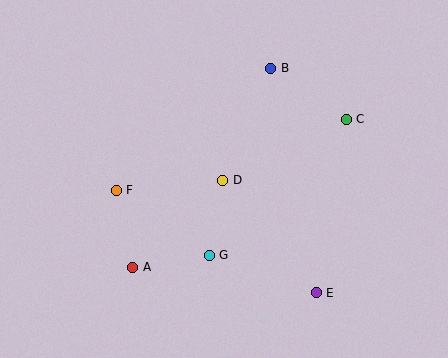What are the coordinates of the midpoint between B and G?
The midpoint between B and G is at (240, 162).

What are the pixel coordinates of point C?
Point C is at (346, 119).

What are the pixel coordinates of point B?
Point B is at (271, 68).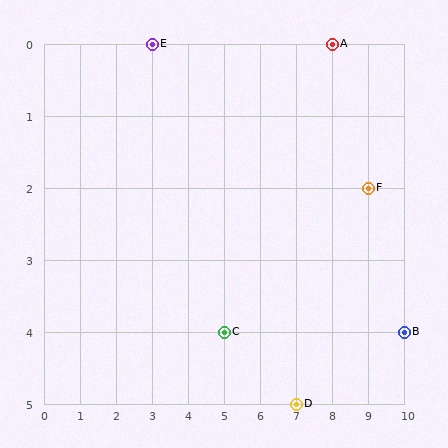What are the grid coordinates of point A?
Point A is at grid coordinates (8, 0).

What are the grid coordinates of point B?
Point B is at grid coordinates (10, 4).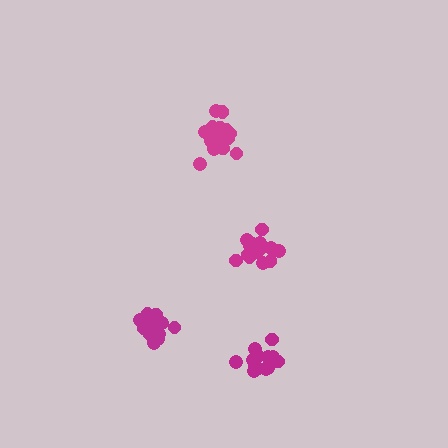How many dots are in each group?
Group 1: 19 dots, Group 2: 18 dots, Group 3: 14 dots, Group 4: 15 dots (66 total).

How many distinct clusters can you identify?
There are 4 distinct clusters.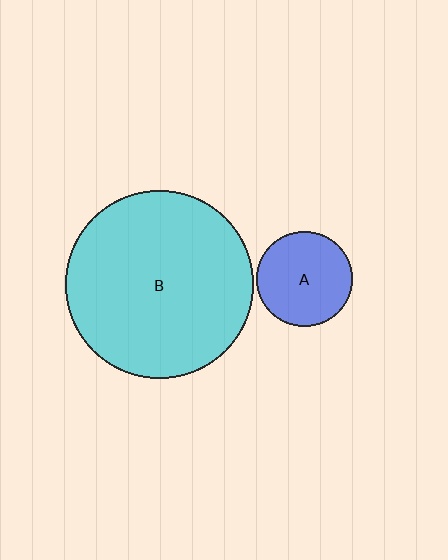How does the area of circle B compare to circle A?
Approximately 3.9 times.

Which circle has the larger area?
Circle B (cyan).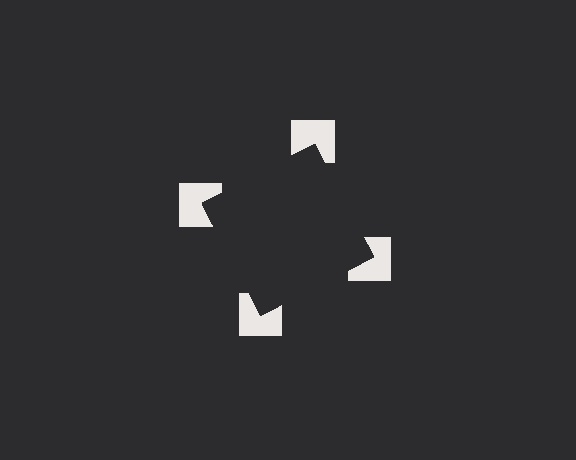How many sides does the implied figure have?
4 sides.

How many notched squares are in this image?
There are 4 — one at each vertex of the illusory square.